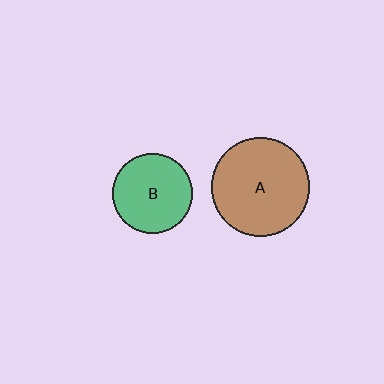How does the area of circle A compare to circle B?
Approximately 1.5 times.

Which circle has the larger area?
Circle A (brown).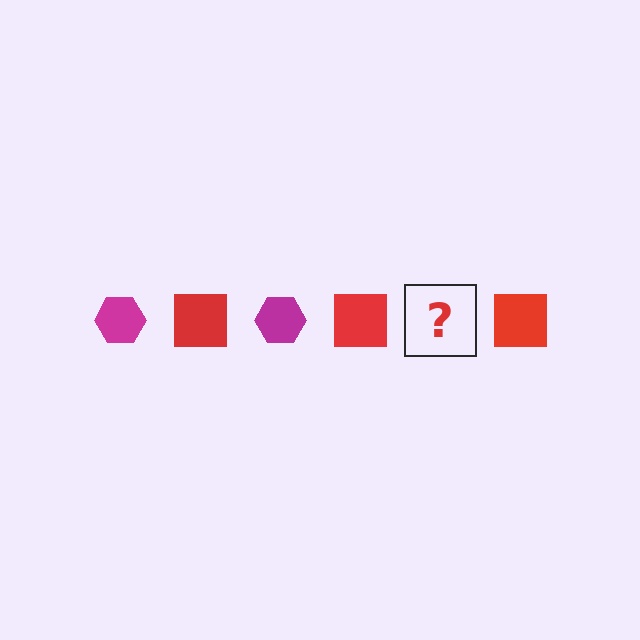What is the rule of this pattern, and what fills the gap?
The rule is that the pattern alternates between magenta hexagon and red square. The gap should be filled with a magenta hexagon.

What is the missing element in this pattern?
The missing element is a magenta hexagon.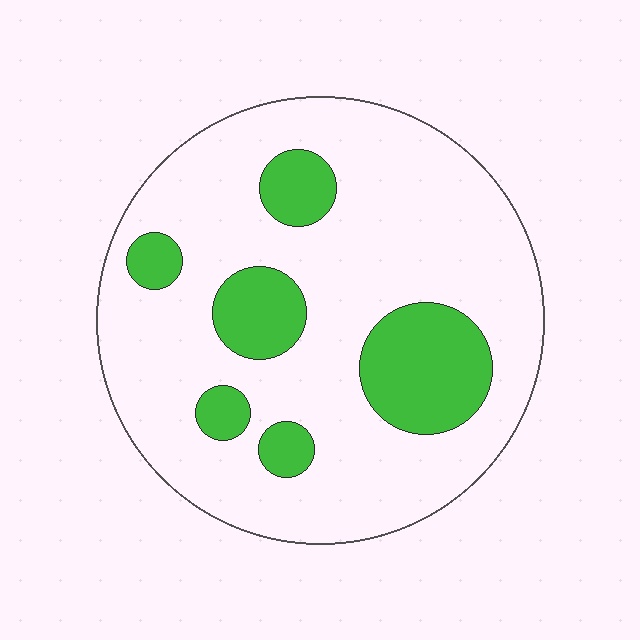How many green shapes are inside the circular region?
6.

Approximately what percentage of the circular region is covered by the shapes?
Approximately 20%.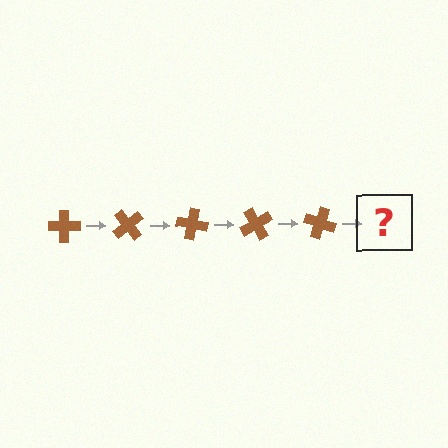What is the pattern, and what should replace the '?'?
The pattern is that the cross rotates 50 degrees each step. The '?' should be a brown cross rotated 250 degrees.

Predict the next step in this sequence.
The next step is a brown cross rotated 250 degrees.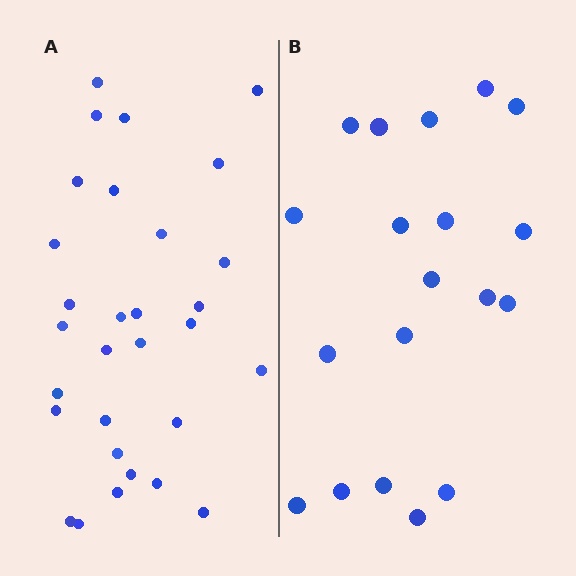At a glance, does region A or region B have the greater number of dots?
Region A (the left region) has more dots.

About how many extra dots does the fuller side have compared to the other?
Region A has roughly 12 or so more dots than region B.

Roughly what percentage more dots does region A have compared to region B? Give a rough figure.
About 60% more.